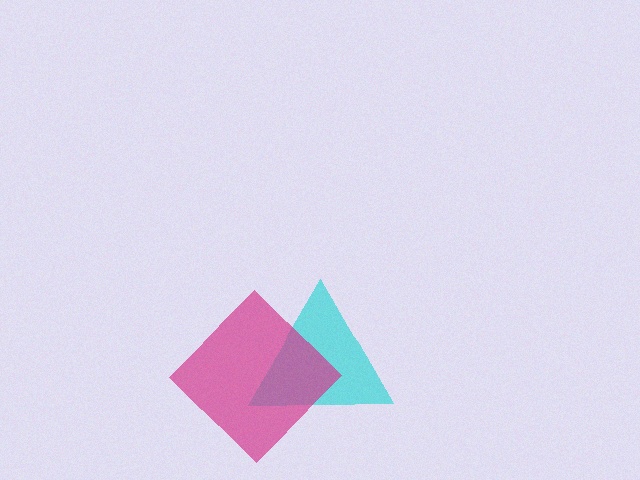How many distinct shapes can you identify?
There are 2 distinct shapes: a cyan triangle, a magenta diamond.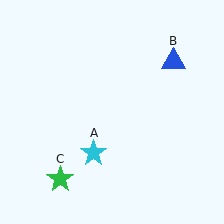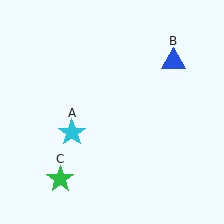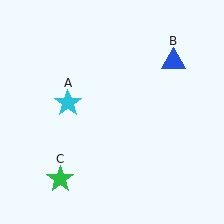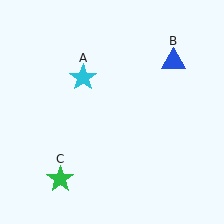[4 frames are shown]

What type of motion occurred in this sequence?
The cyan star (object A) rotated clockwise around the center of the scene.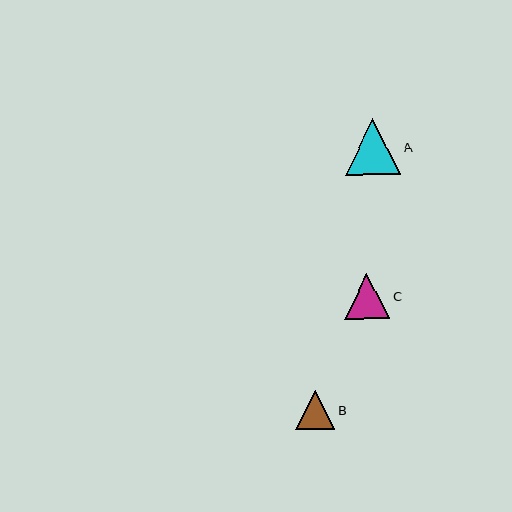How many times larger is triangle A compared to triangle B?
Triangle A is approximately 1.4 times the size of triangle B.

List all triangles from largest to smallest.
From largest to smallest: A, C, B.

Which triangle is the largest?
Triangle A is the largest with a size of approximately 56 pixels.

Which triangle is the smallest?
Triangle B is the smallest with a size of approximately 39 pixels.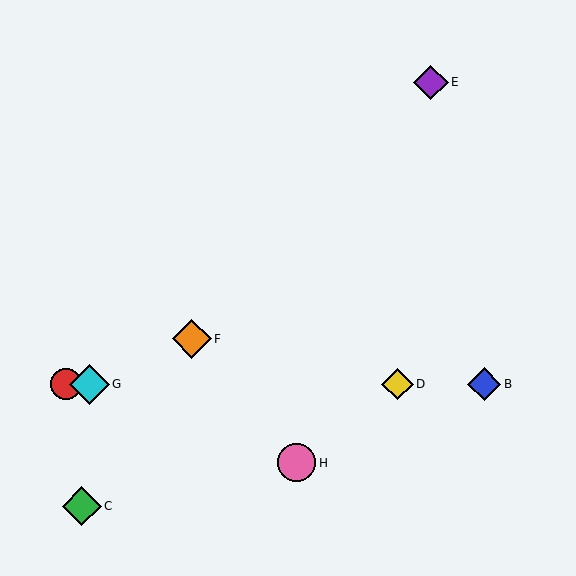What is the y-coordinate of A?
Object A is at y≈384.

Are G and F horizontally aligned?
No, G is at y≈384 and F is at y≈339.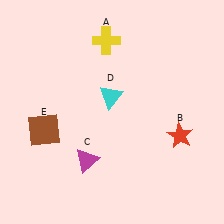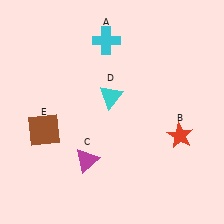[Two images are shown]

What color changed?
The cross (A) changed from yellow in Image 1 to cyan in Image 2.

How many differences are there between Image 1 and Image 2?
There is 1 difference between the two images.